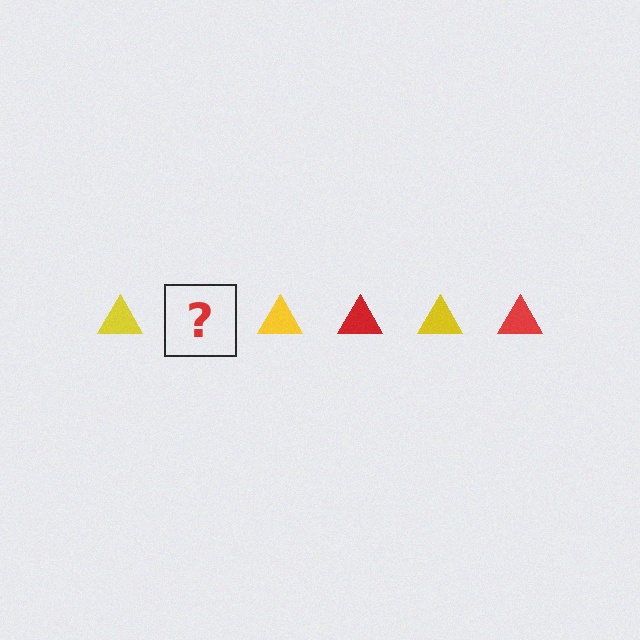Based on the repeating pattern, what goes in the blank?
The blank should be a red triangle.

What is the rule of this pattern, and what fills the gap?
The rule is that the pattern cycles through yellow, red triangles. The gap should be filled with a red triangle.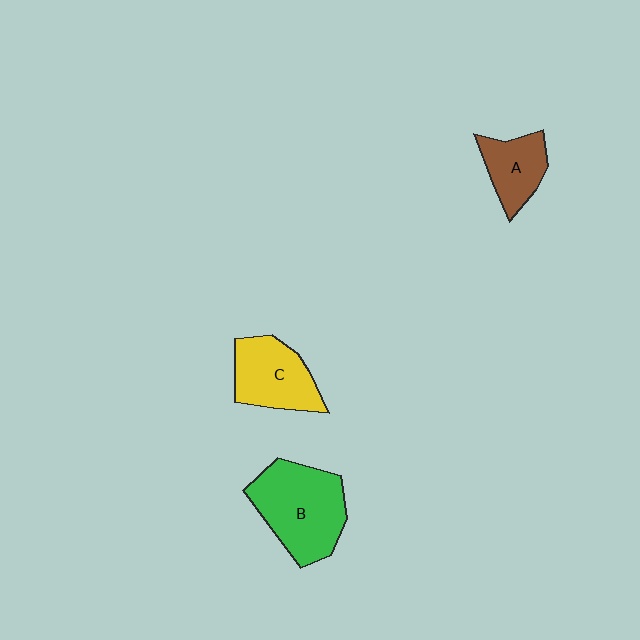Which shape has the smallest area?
Shape A (brown).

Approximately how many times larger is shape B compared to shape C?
Approximately 1.4 times.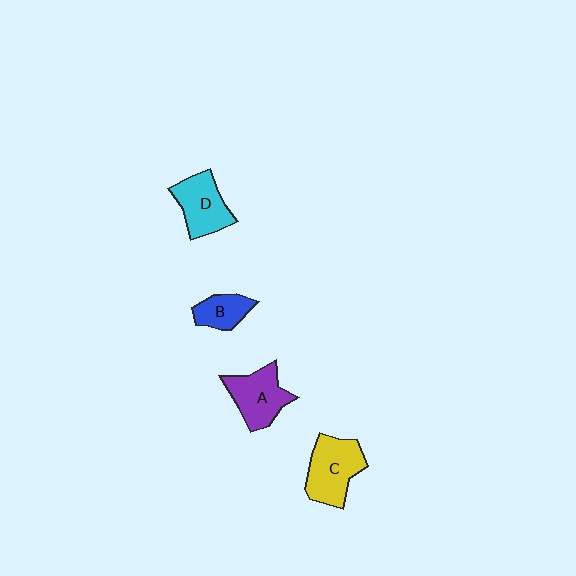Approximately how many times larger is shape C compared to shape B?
Approximately 1.8 times.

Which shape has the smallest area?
Shape B (blue).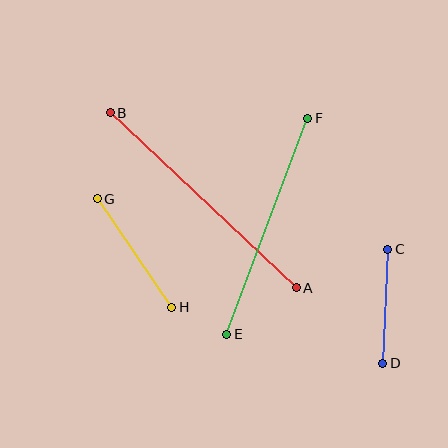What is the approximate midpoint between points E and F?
The midpoint is at approximately (267, 226) pixels.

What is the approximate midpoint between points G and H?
The midpoint is at approximately (135, 253) pixels.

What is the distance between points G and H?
The distance is approximately 131 pixels.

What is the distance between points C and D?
The distance is approximately 114 pixels.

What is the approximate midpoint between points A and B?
The midpoint is at approximately (203, 200) pixels.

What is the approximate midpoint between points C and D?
The midpoint is at approximately (385, 306) pixels.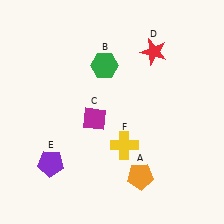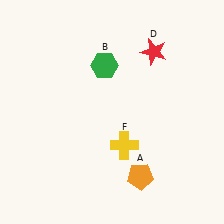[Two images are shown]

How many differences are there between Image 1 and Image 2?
There are 2 differences between the two images.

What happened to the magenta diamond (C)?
The magenta diamond (C) was removed in Image 2. It was in the bottom-left area of Image 1.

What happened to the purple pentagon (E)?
The purple pentagon (E) was removed in Image 2. It was in the bottom-left area of Image 1.